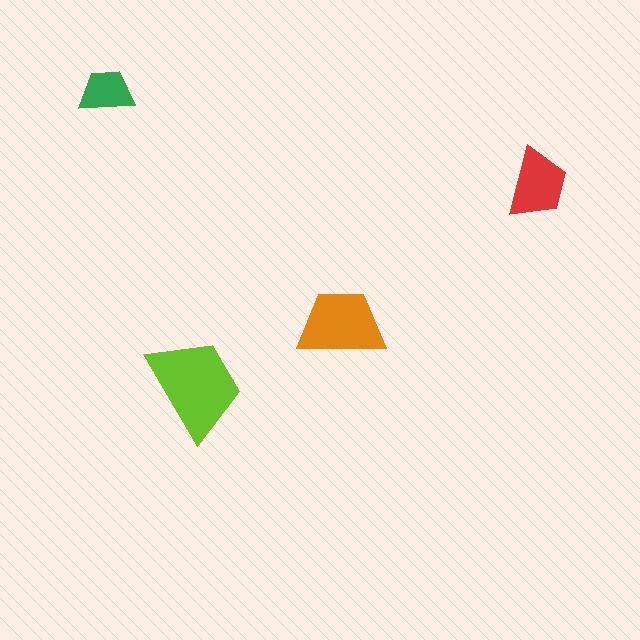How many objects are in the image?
There are 4 objects in the image.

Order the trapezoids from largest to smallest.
the lime one, the orange one, the red one, the green one.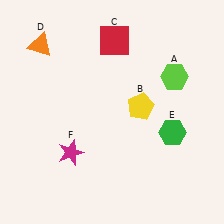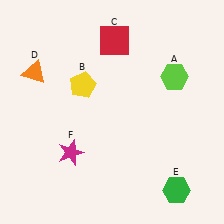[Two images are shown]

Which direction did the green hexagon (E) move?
The green hexagon (E) moved down.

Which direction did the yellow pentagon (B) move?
The yellow pentagon (B) moved left.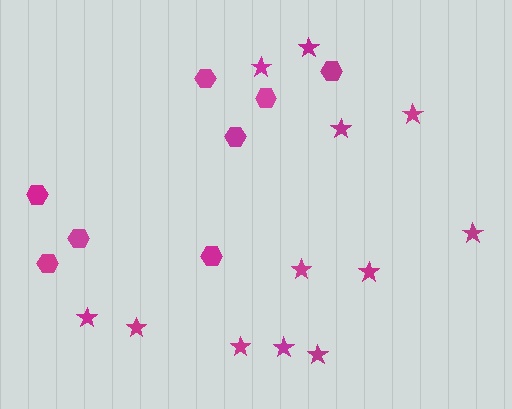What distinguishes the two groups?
There are 2 groups: one group of hexagons (8) and one group of stars (12).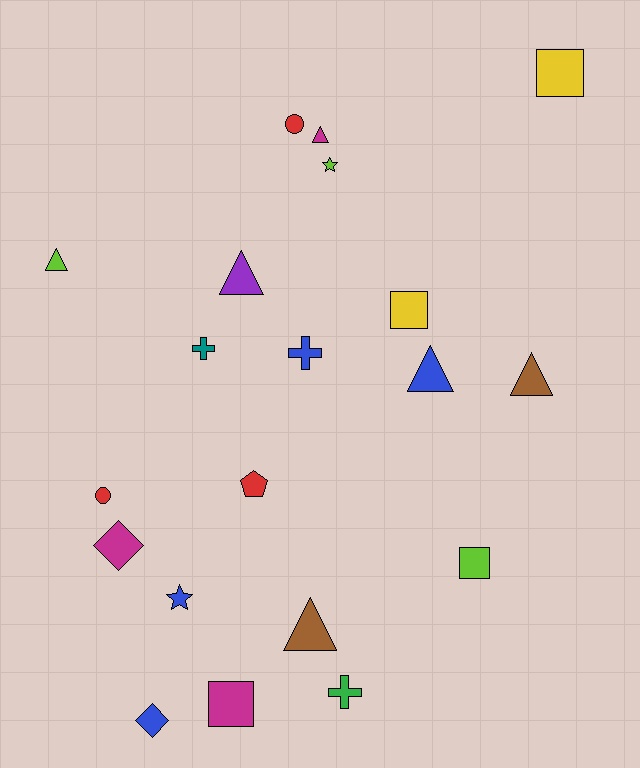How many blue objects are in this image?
There are 4 blue objects.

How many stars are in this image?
There are 2 stars.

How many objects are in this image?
There are 20 objects.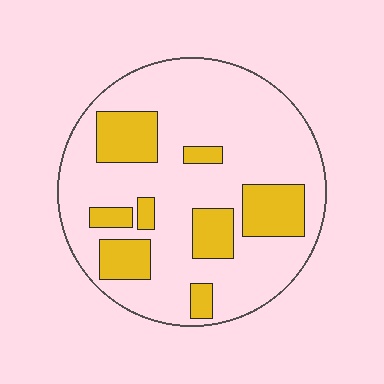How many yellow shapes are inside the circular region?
8.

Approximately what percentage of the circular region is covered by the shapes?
Approximately 25%.